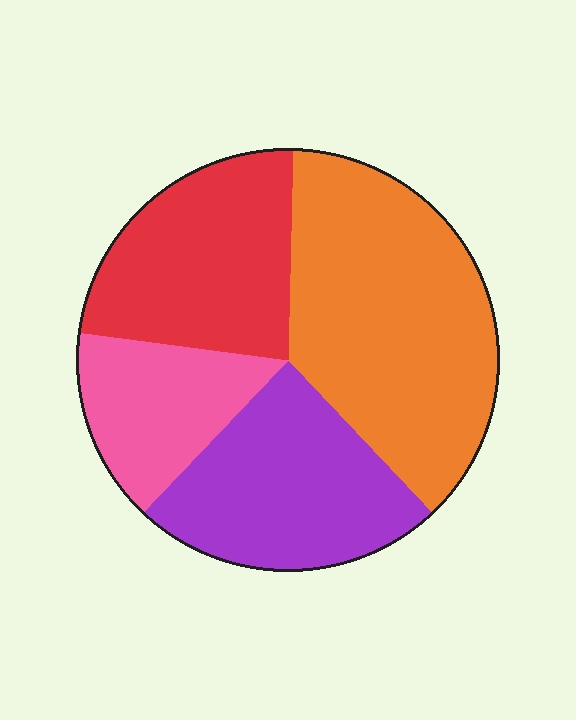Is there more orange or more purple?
Orange.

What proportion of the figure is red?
Red covers 23% of the figure.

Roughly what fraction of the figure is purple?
Purple takes up about one quarter (1/4) of the figure.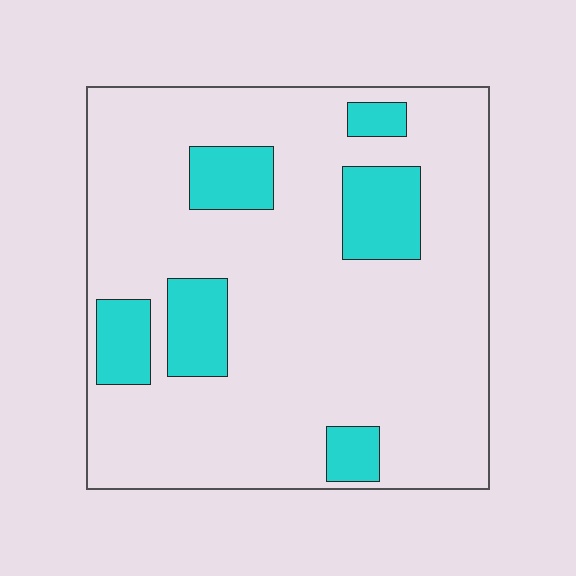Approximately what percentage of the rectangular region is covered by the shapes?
Approximately 20%.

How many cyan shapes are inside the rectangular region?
6.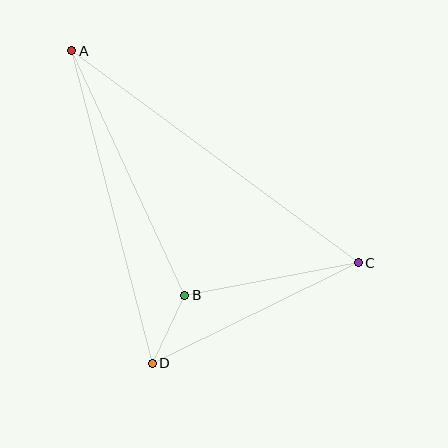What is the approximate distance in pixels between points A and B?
The distance between A and B is approximately 269 pixels.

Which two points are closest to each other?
Points B and D are closest to each other.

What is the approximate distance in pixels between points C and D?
The distance between C and D is approximately 229 pixels.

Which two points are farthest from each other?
Points A and C are farthest from each other.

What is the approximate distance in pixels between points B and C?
The distance between B and C is approximately 176 pixels.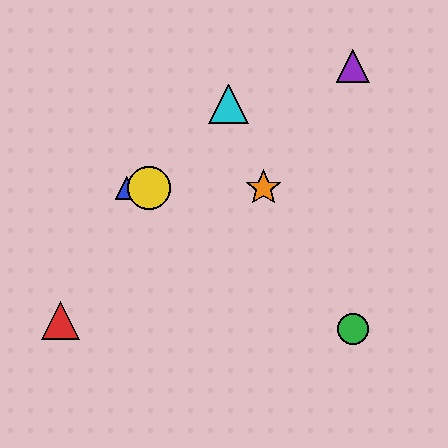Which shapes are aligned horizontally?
The blue triangle, the yellow circle, the orange star are aligned horizontally.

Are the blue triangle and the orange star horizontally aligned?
Yes, both are at y≈188.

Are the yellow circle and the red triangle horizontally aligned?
No, the yellow circle is at y≈188 and the red triangle is at y≈320.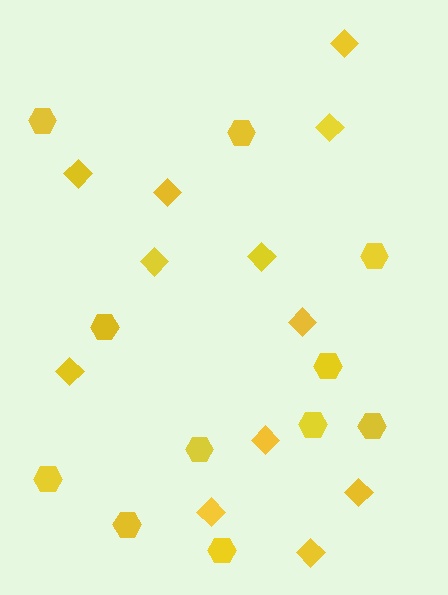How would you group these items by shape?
There are 2 groups: one group of diamonds (12) and one group of hexagons (11).